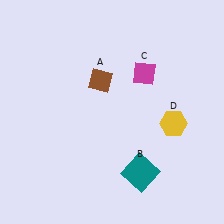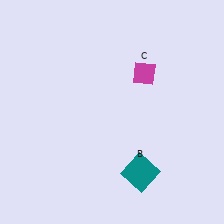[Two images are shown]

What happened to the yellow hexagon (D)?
The yellow hexagon (D) was removed in Image 2. It was in the bottom-right area of Image 1.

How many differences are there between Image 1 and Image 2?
There are 2 differences between the two images.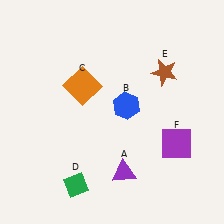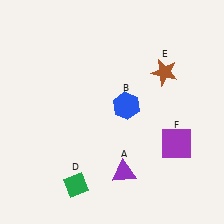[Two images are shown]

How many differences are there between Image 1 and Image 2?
There is 1 difference between the two images.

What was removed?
The orange square (C) was removed in Image 2.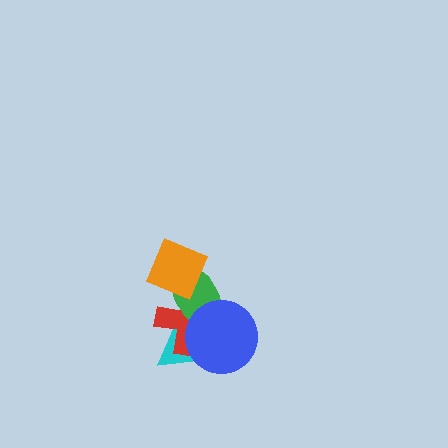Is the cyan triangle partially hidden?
Yes, it is partially covered by another shape.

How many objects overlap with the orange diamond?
3 objects overlap with the orange diamond.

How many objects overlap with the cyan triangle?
4 objects overlap with the cyan triangle.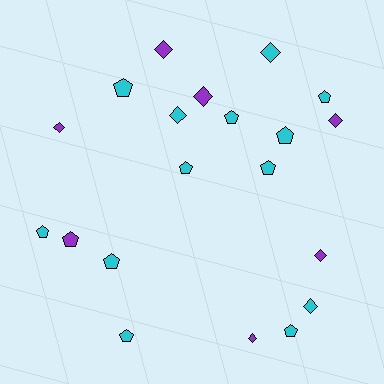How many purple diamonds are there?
There are 6 purple diamonds.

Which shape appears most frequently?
Pentagon, with 11 objects.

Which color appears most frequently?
Cyan, with 13 objects.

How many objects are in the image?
There are 20 objects.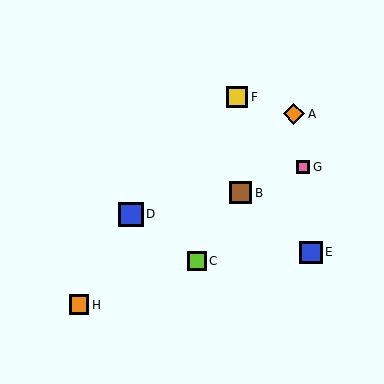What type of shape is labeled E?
Shape E is a blue square.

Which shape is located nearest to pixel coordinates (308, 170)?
The pink square (labeled G) at (303, 167) is nearest to that location.